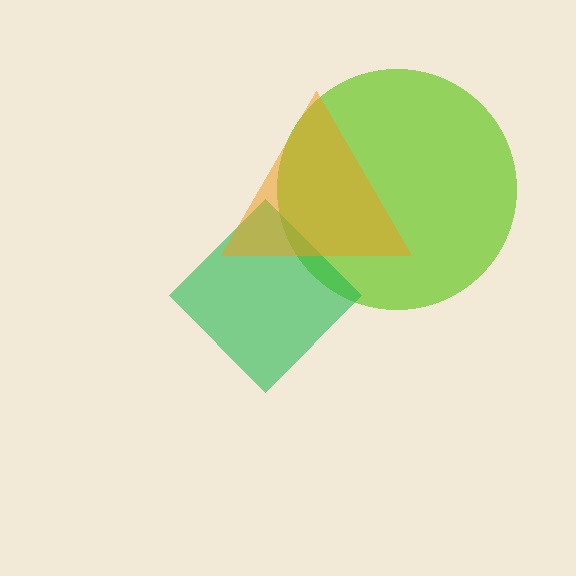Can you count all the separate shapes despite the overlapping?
Yes, there are 3 separate shapes.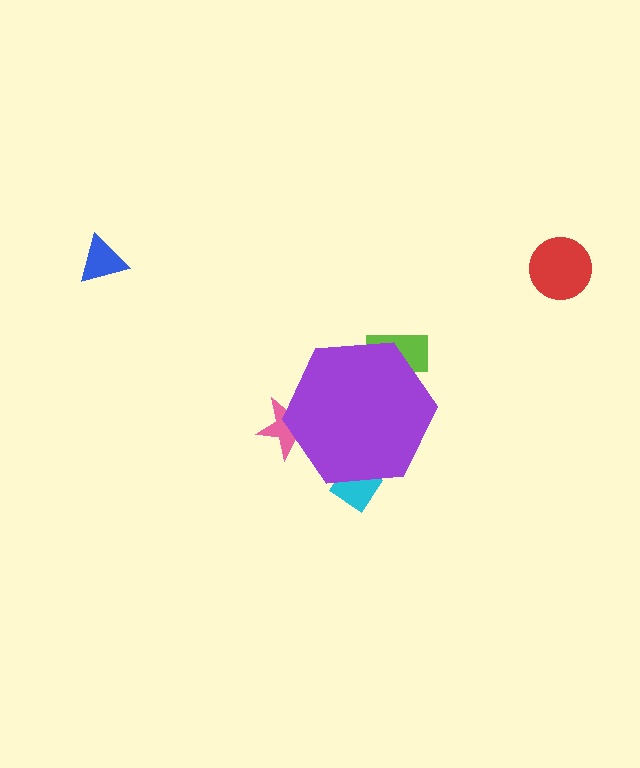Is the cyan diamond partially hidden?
Yes, the cyan diamond is partially hidden behind the purple hexagon.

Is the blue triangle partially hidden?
No, the blue triangle is fully visible.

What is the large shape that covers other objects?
A purple hexagon.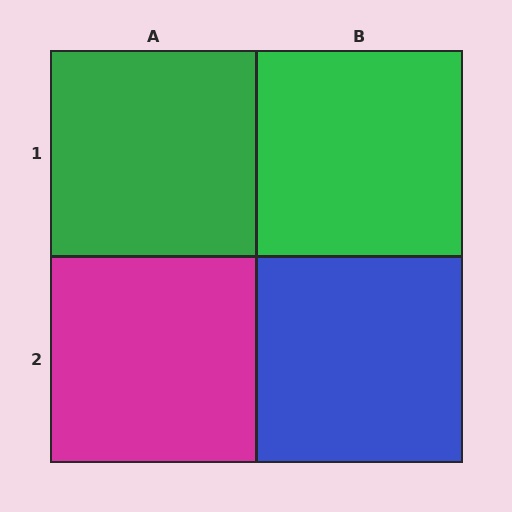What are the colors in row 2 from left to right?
Magenta, blue.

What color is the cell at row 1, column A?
Green.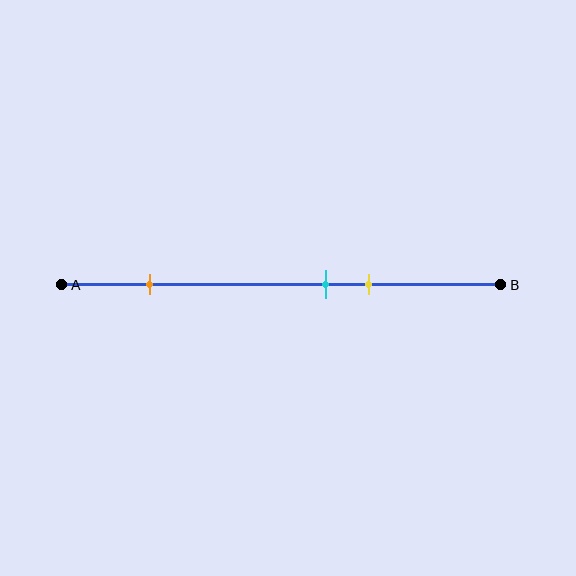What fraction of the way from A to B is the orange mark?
The orange mark is approximately 20% (0.2) of the way from A to B.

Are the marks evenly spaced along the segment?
No, the marks are not evenly spaced.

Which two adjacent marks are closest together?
The cyan and yellow marks are the closest adjacent pair.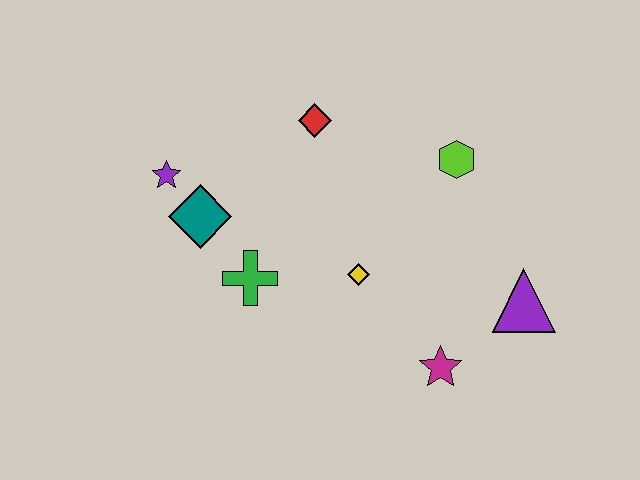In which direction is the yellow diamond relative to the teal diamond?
The yellow diamond is to the right of the teal diamond.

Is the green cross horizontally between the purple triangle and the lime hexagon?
No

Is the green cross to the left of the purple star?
No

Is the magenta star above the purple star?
No